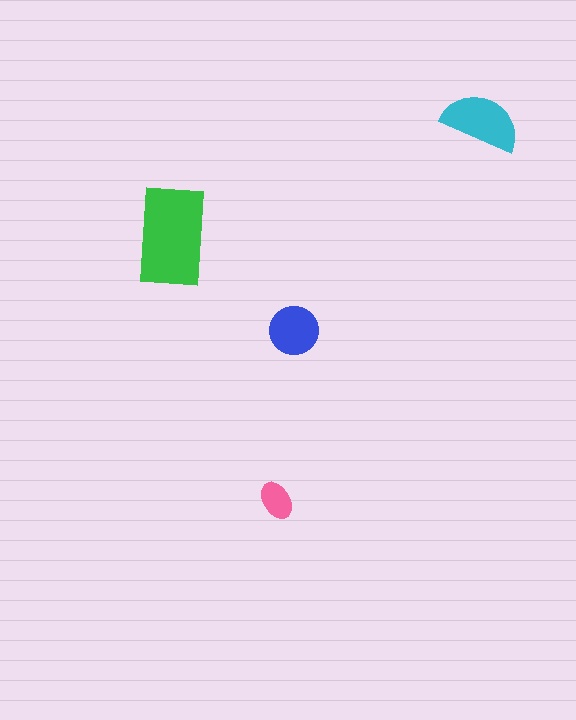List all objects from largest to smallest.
The green rectangle, the cyan semicircle, the blue circle, the pink ellipse.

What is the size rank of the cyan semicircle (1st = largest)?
2nd.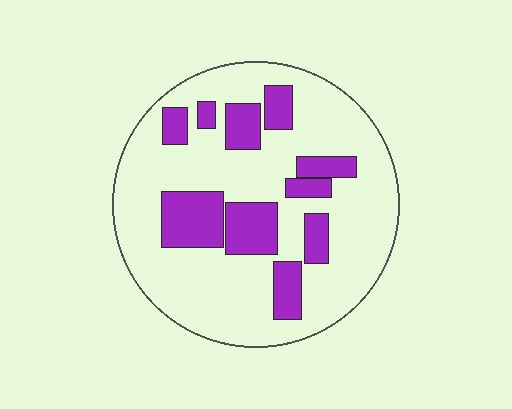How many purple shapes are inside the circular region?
10.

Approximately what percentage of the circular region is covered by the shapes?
Approximately 25%.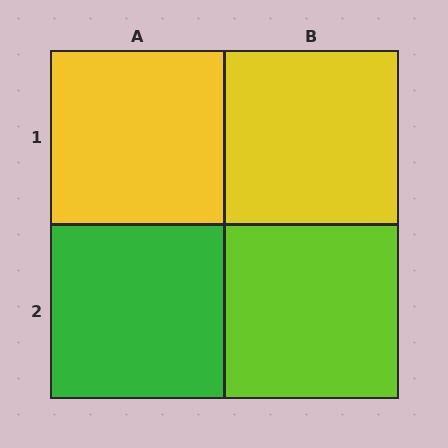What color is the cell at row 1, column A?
Yellow.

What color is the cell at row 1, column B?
Yellow.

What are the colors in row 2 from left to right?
Green, lime.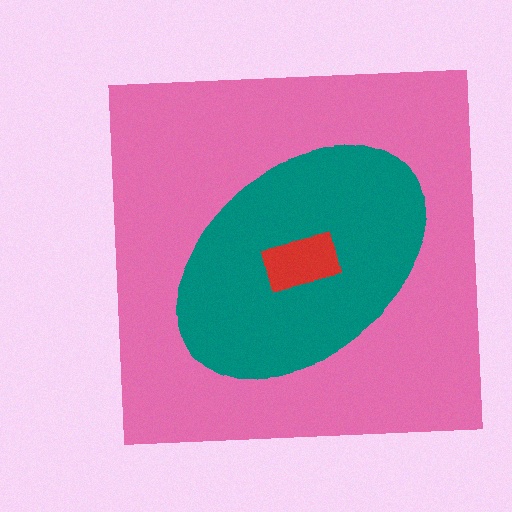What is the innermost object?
The red rectangle.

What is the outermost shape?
The pink square.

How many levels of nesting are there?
3.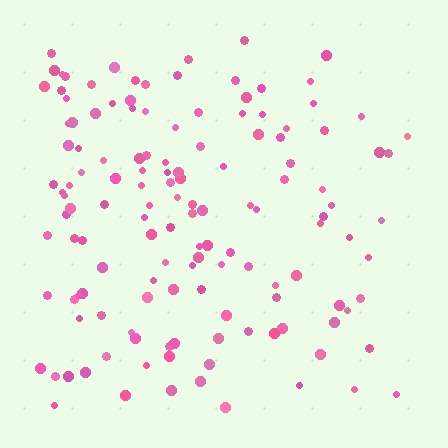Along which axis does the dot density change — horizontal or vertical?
Horizontal.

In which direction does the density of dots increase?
From right to left, with the left side densest.